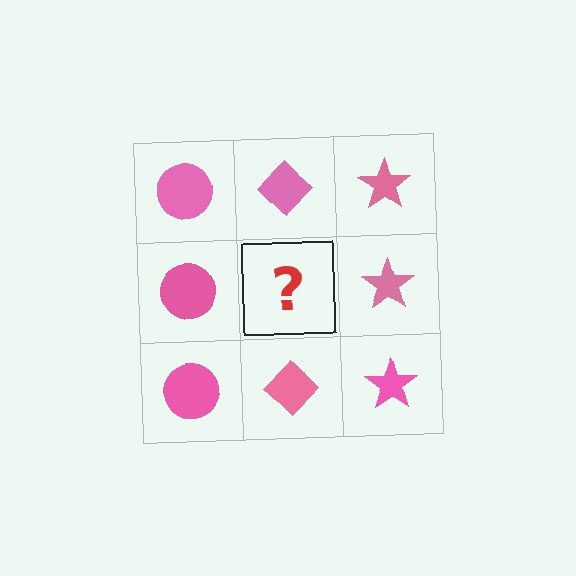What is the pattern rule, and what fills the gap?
The rule is that each column has a consistent shape. The gap should be filled with a pink diamond.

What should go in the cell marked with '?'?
The missing cell should contain a pink diamond.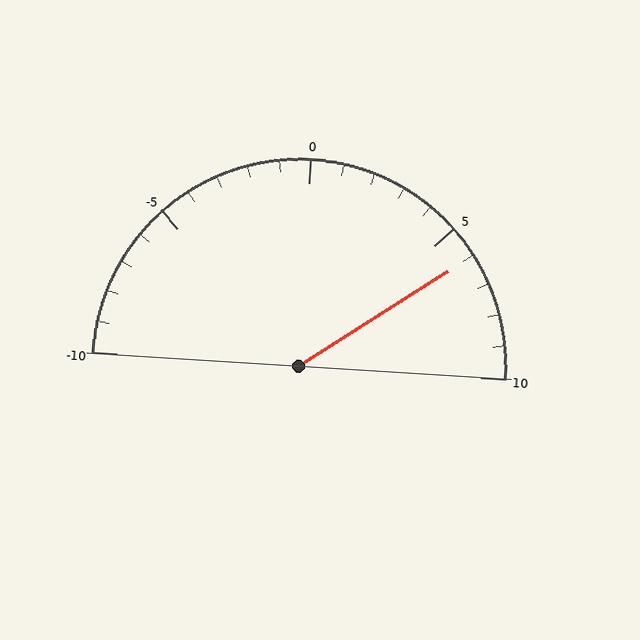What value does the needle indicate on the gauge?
The needle indicates approximately 6.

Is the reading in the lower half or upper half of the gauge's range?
The reading is in the upper half of the range (-10 to 10).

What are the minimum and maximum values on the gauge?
The gauge ranges from -10 to 10.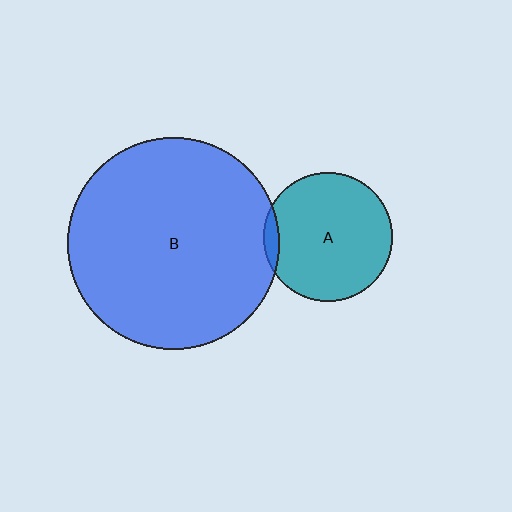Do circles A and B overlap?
Yes.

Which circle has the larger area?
Circle B (blue).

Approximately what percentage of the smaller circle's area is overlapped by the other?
Approximately 5%.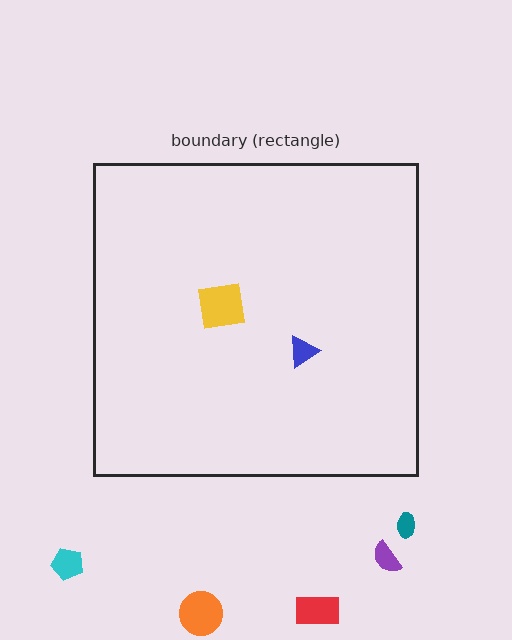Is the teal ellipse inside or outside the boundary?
Outside.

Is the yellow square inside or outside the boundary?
Inside.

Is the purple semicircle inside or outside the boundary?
Outside.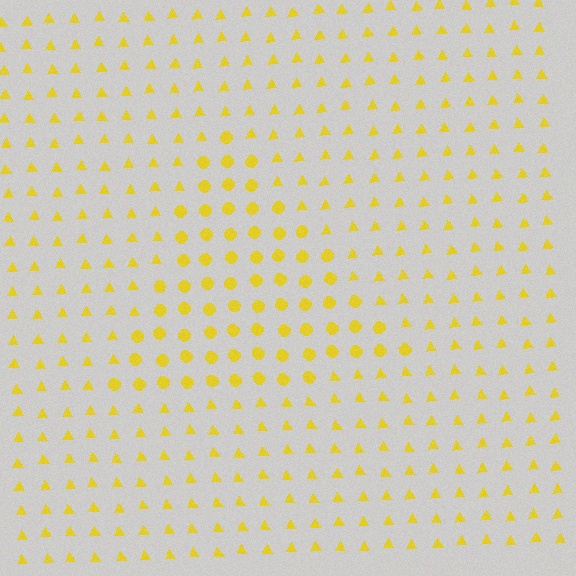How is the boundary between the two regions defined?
The boundary is defined by a change in element shape: circles inside vs. triangles outside. All elements share the same color and spacing.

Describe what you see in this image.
The image is filled with small yellow elements arranged in a uniform grid. A triangle-shaped region contains circles, while the surrounding area contains triangles. The boundary is defined purely by the change in element shape.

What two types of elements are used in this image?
The image uses circles inside the triangle region and triangles outside it.